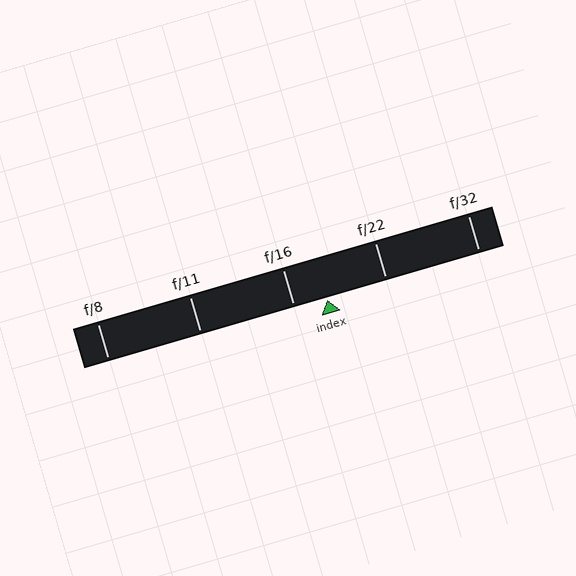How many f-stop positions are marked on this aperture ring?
There are 5 f-stop positions marked.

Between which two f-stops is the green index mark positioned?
The index mark is between f/16 and f/22.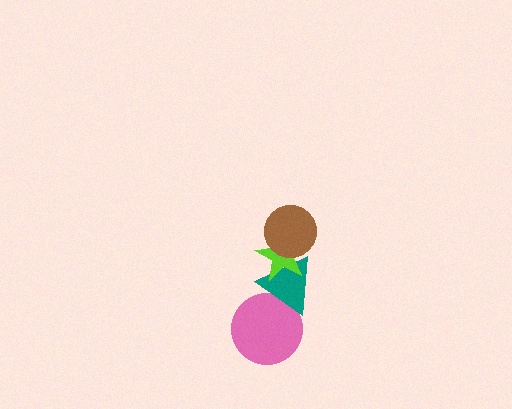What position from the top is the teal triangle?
The teal triangle is 3rd from the top.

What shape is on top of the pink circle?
The teal triangle is on top of the pink circle.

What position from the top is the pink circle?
The pink circle is 4th from the top.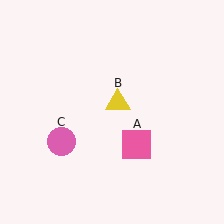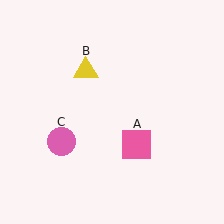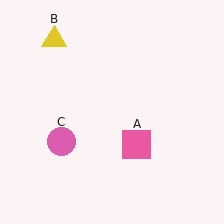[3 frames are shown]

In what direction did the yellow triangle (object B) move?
The yellow triangle (object B) moved up and to the left.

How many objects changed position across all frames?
1 object changed position: yellow triangle (object B).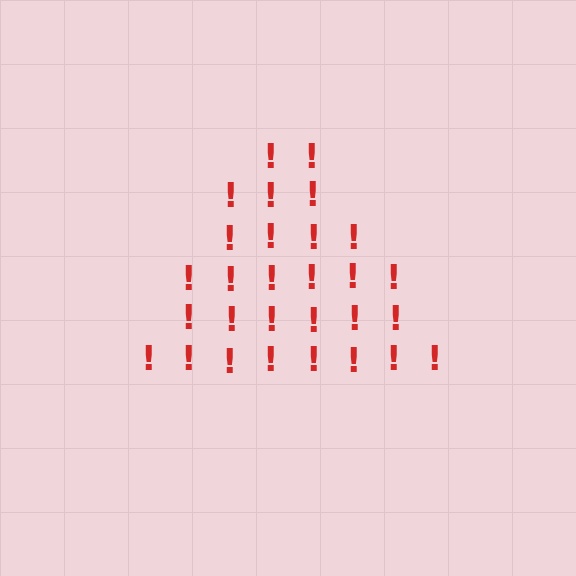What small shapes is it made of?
It is made of small exclamation marks.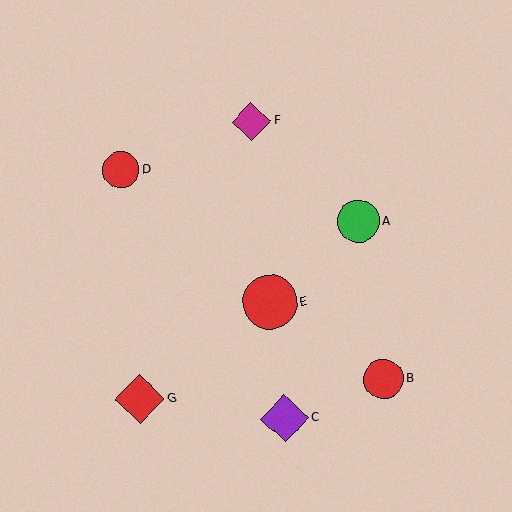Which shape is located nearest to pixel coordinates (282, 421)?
The purple diamond (labeled C) at (285, 418) is nearest to that location.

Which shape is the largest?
The red circle (labeled E) is the largest.